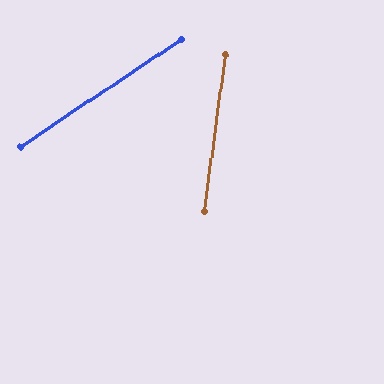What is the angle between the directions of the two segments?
Approximately 48 degrees.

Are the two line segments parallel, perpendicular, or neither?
Neither parallel nor perpendicular — they differ by about 48°.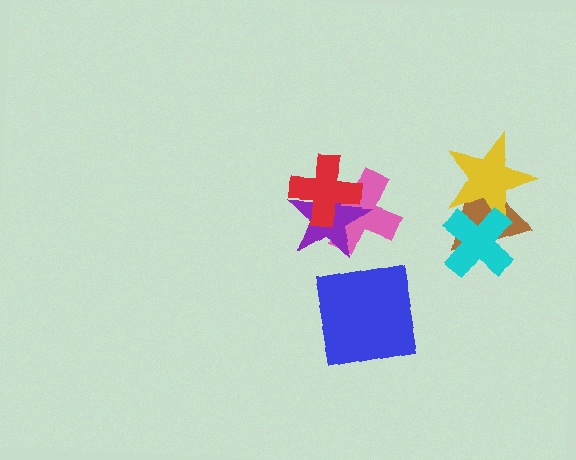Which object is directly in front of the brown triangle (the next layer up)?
The yellow star is directly in front of the brown triangle.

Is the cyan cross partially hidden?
No, no other shape covers it.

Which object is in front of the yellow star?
The cyan cross is in front of the yellow star.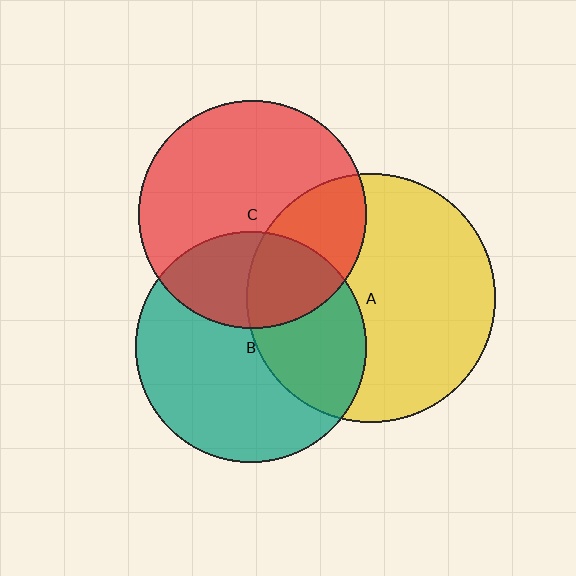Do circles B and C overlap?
Yes.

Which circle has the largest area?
Circle A (yellow).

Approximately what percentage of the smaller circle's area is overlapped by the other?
Approximately 30%.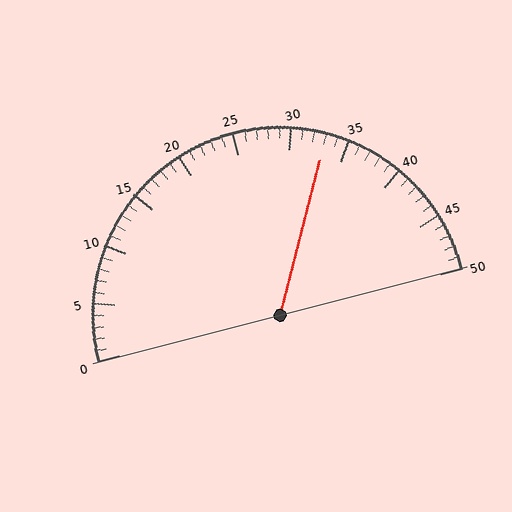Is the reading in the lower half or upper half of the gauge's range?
The reading is in the upper half of the range (0 to 50).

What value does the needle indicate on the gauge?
The needle indicates approximately 33.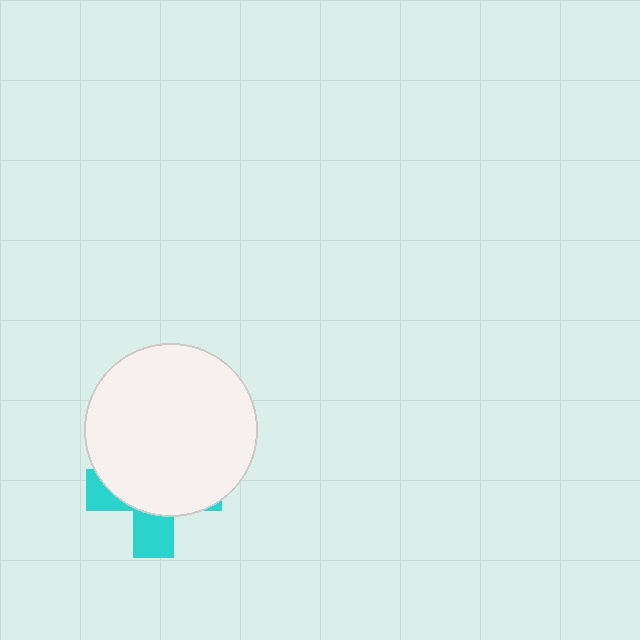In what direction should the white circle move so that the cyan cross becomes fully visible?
The white circle should move up. That is the shortest direction to clear the overlap and leave the cyan cross fully visible.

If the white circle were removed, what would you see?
You would see the complete cyan cross.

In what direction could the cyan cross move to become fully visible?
The cyan cross could move down. That would shift it out from behind the white circle entirely.